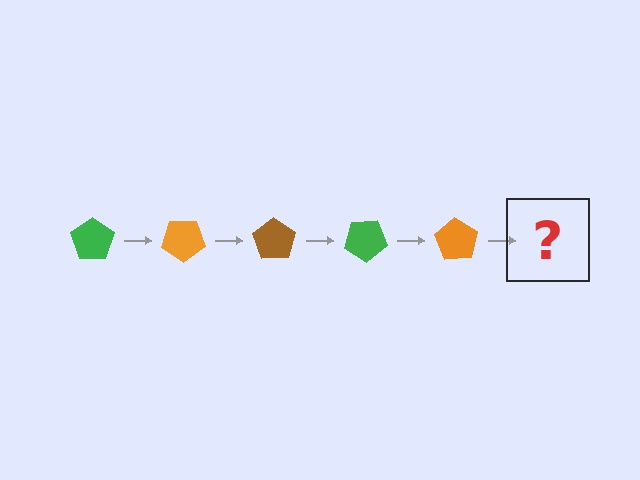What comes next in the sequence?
The next element should be a brown pentagon, rotated 175 degrees from the start.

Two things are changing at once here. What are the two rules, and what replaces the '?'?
The two rules are that it rotates 35 degrees each step and the color cycles through green, orange, and brown. The '?' should be a brown pentagon, rotated 175 degrees from the start.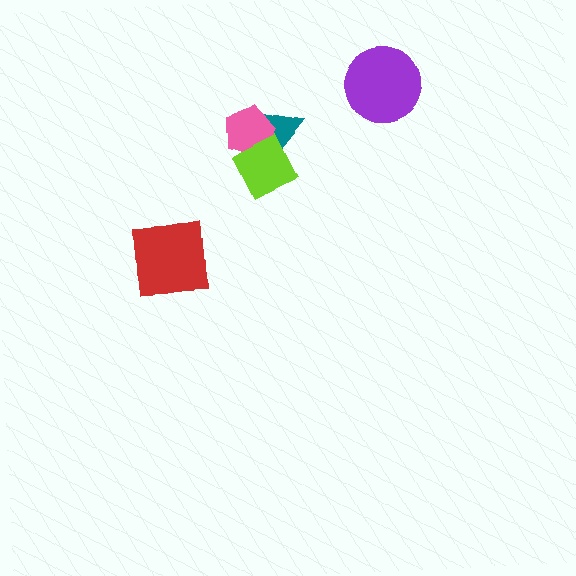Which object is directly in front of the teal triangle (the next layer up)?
The pink pentagon is directly in front of the teal triangle.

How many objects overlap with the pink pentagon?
2 objects overlap with the pink pentagon.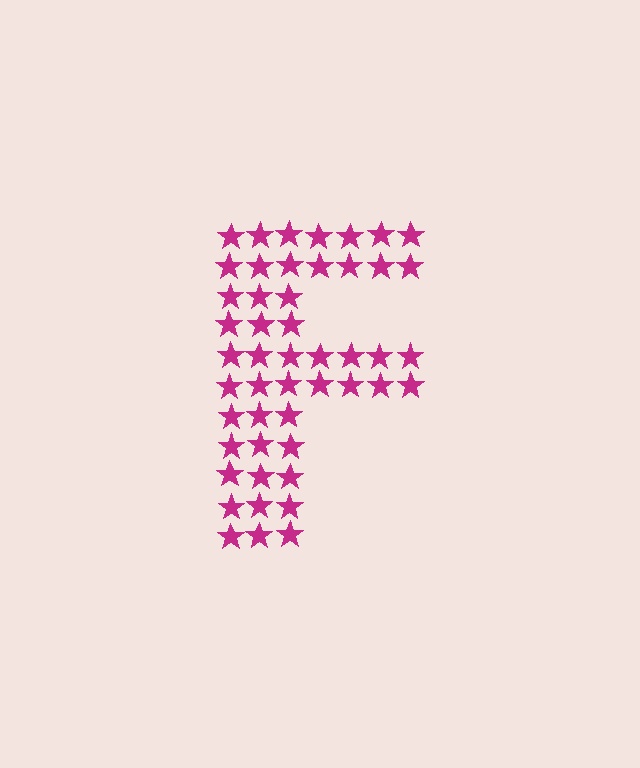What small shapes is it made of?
It is made of small stars.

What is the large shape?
The large shape is the letter F.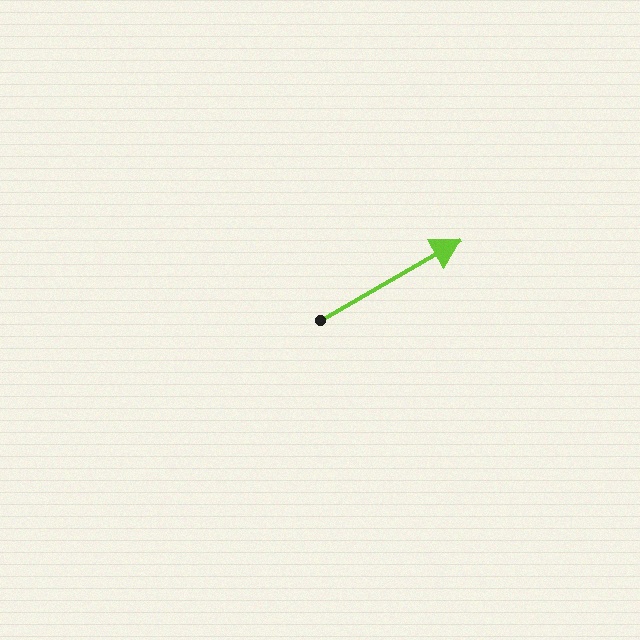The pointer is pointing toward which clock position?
Roughly 2 o'clock.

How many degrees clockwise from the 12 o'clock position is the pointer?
Approximately 60 degrees.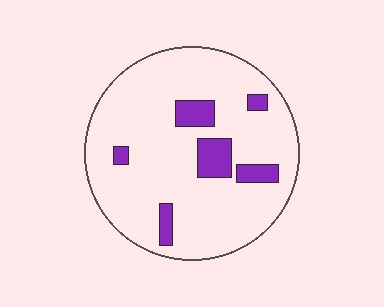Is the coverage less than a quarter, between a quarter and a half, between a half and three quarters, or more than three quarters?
Less than a quarter.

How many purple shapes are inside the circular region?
6.